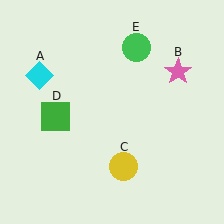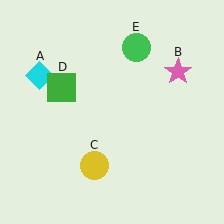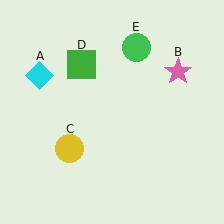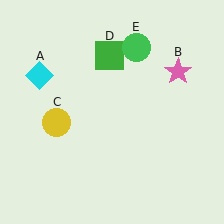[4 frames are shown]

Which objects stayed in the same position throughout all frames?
Cyan diamond (object A) and pink star (object B) and green circle (object E) remained stationary.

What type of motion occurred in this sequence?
The yellow circle (object C), green square (object D) rotated clockwise around the center of the scene.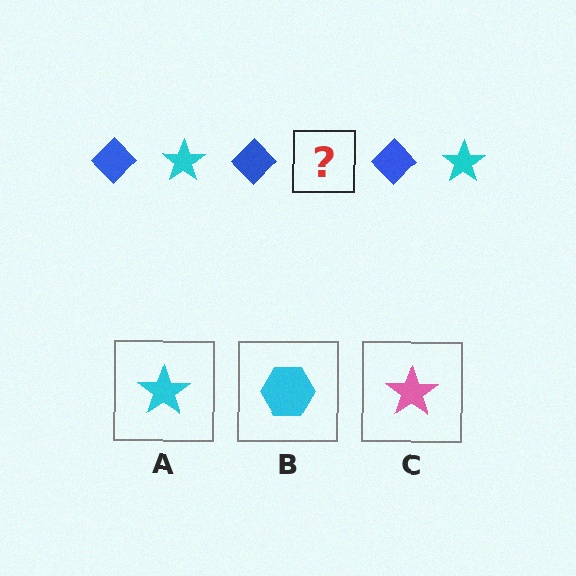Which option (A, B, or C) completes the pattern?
A.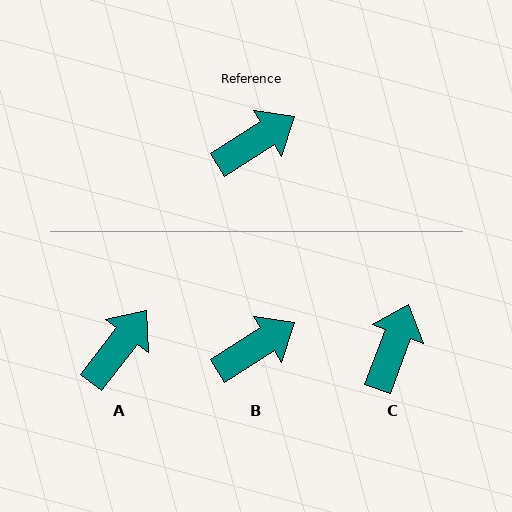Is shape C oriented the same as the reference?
No, it is off by about 38 degrees.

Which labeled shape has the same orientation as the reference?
B.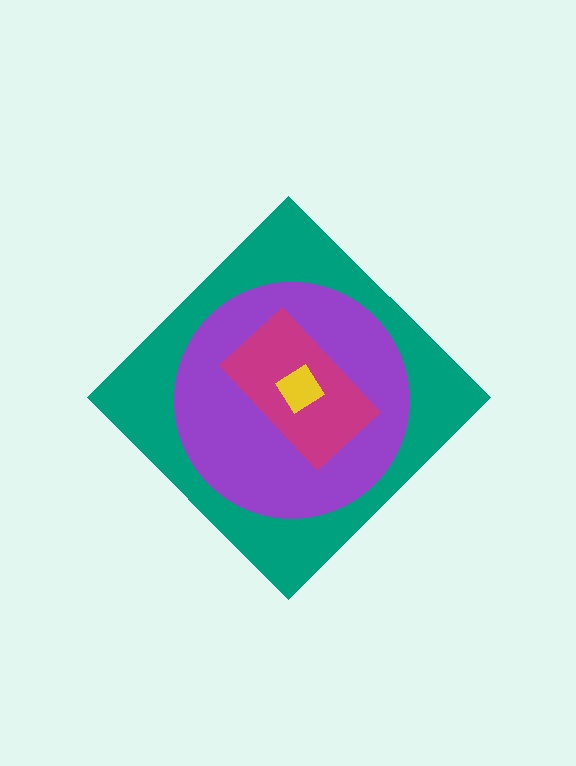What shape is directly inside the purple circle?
The magenta rectangle.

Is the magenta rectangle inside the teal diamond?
Yes.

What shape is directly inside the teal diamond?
The purple circle.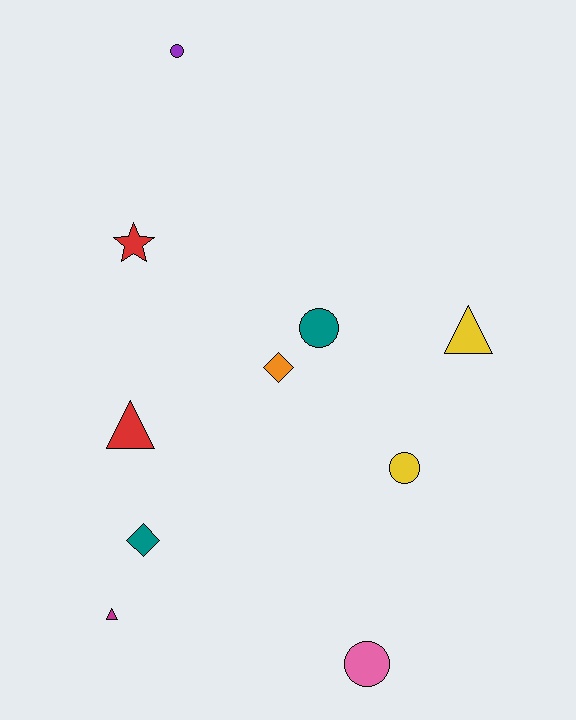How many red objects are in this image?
There are 2 red objects.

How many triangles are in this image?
There are 3 triangles.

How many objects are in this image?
There are 10 objects.